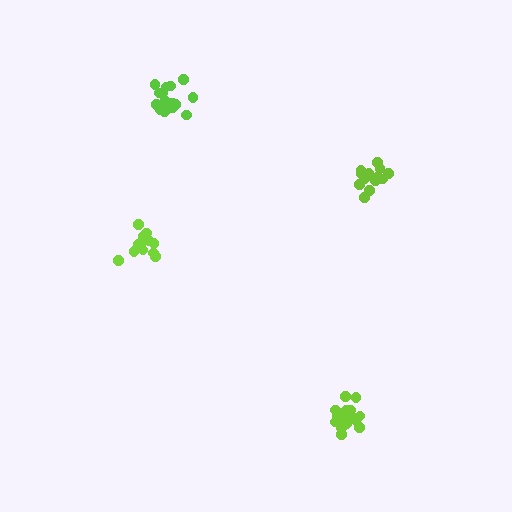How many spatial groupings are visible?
There are 4 spatial groupings.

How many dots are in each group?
Group 1: 16 dots, Group 2: 14 dots, Group 3: 16 dots, Group 4: 12 dots (58 total).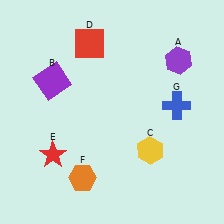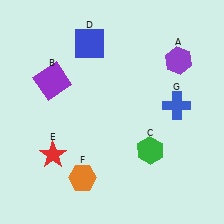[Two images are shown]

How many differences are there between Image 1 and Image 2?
There are 2 differences between the two images.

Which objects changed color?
C changed from yellow to green. D changed from red to blue.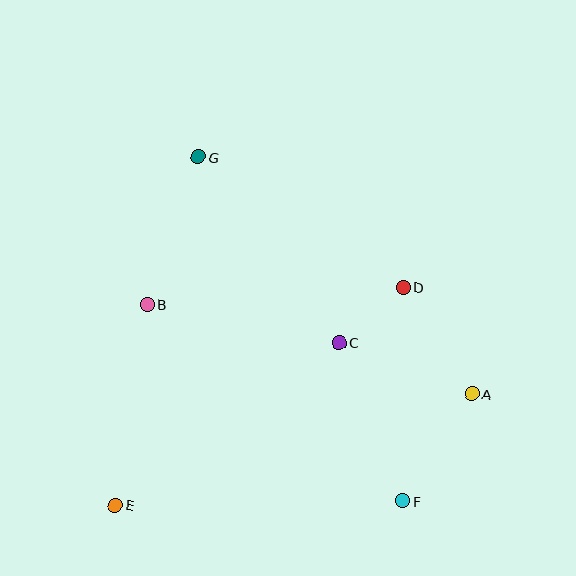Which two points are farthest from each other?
Points F and G are farthest from each other.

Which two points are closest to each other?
Points C and D are closest to each other.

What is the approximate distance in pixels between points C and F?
The distance between C and F is approximately 171 pixels.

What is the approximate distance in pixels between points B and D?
The distance between B and D is approximately 257 pixels.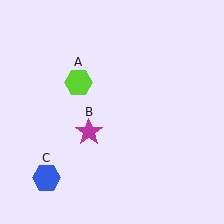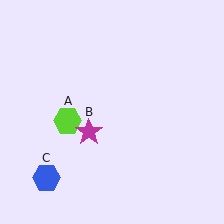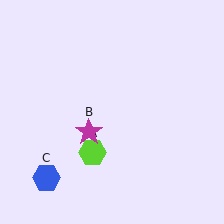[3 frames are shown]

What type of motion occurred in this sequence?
The lime hexagon (object A) rotated counterclockwise around the center of the scene.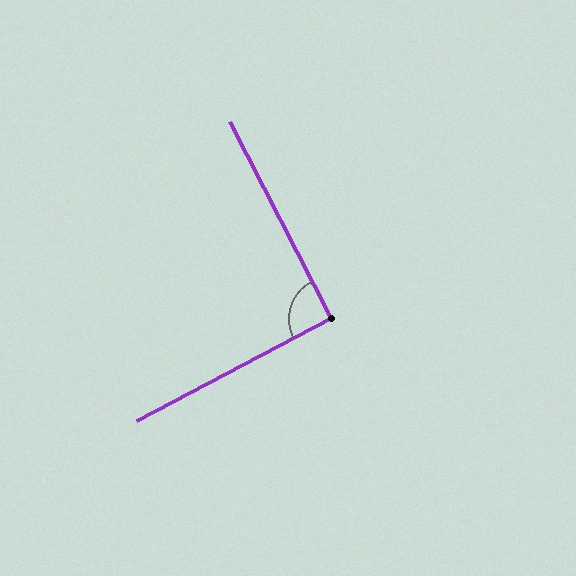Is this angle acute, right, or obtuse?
It is approximately a right angle.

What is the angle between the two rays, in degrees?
Approximately 91 degrees.